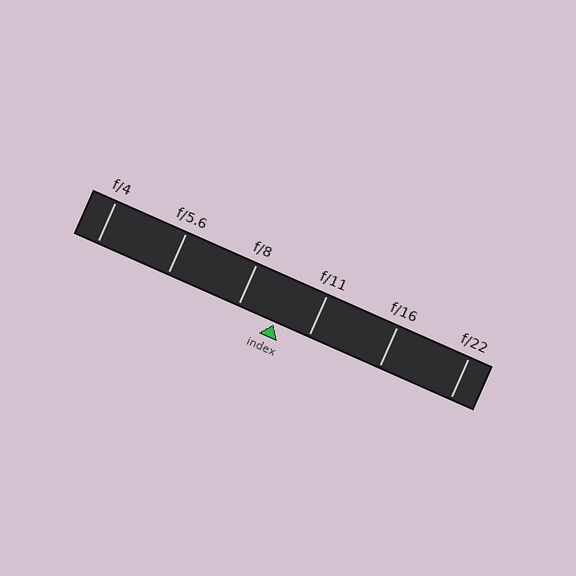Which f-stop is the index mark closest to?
The index mark is closest to f/11.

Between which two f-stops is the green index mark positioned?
The index mark is between f/8 and f/11.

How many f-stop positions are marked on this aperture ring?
There are 6 f-stop positions marked.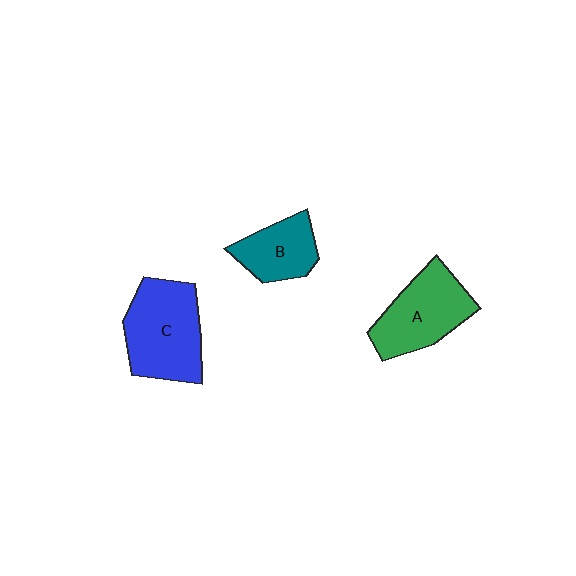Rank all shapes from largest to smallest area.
From largest to smallest: C (blue), A (green), B (teal).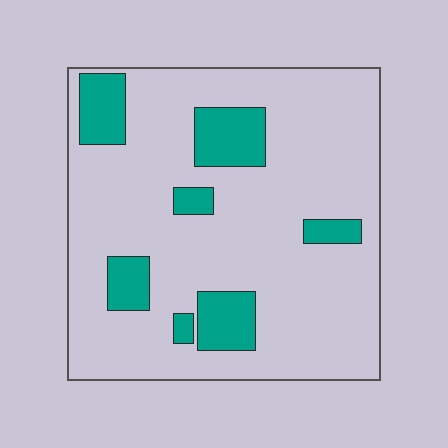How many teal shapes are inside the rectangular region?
7.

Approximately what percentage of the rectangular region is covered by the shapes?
Approximately 15%.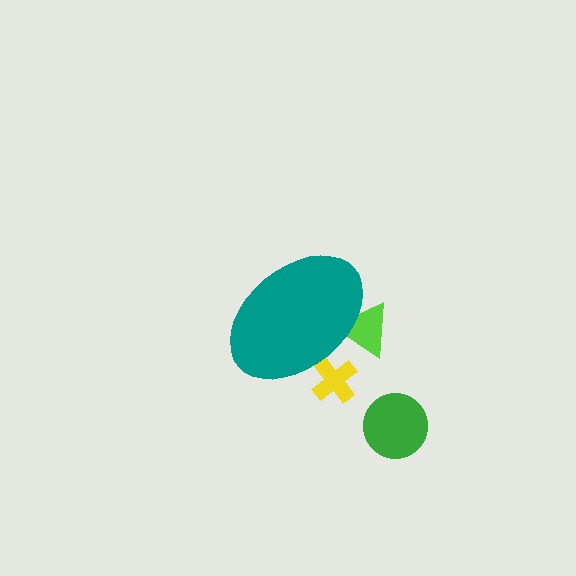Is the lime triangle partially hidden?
Yes, the lime triangle is partially hidden behind the teal ellipse.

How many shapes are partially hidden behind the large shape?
2 shapes are partially hidden.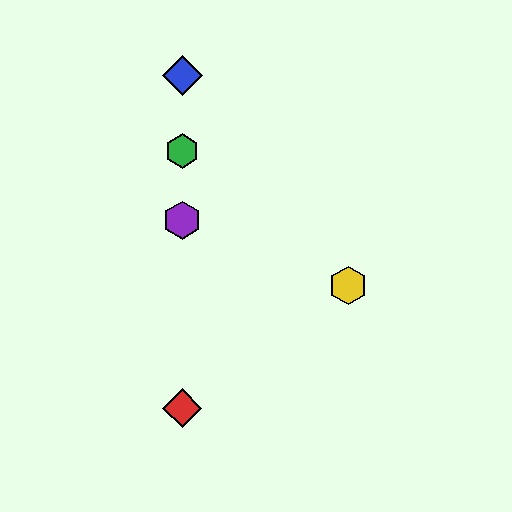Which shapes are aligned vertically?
The red diamond, the blue diamond, the green hexagon, the purple hexagon are aligned vertically.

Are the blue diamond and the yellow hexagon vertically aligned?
No, the blue diamond is at x≈182 and the yellow hexagon is at x≈348.